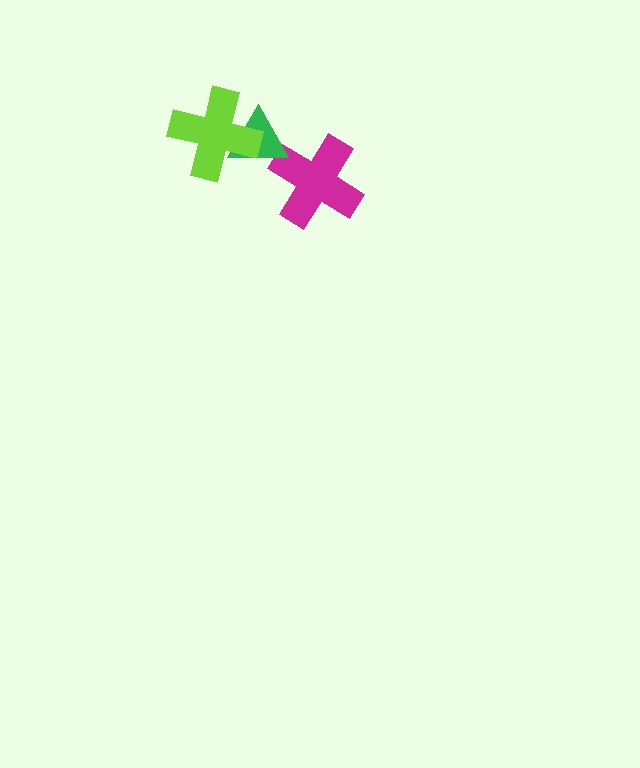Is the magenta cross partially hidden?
Yes, it is partially covered by another shape.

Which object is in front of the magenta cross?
The green triangle is in front of the magenta cross.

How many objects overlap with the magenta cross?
1 object overlaps with the magenta cross.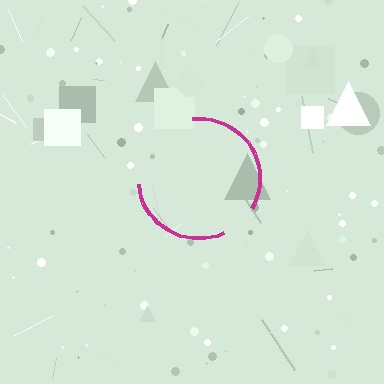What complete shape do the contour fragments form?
The contour fragments form a circle.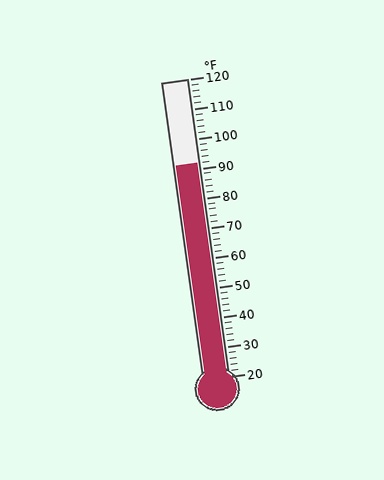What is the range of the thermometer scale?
The thermometer scale ranges from 20°F to 120°F.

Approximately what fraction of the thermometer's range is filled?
The thermometer is filled to approximately 70% of its range.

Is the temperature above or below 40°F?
The temperature is above 40°F.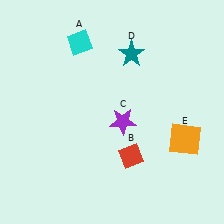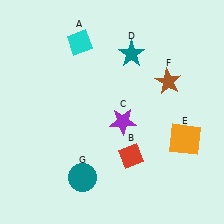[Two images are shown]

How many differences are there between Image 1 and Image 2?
There are 2 differences between the two images.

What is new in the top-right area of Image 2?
A brown star (F) was added in the top-right area of Image 2.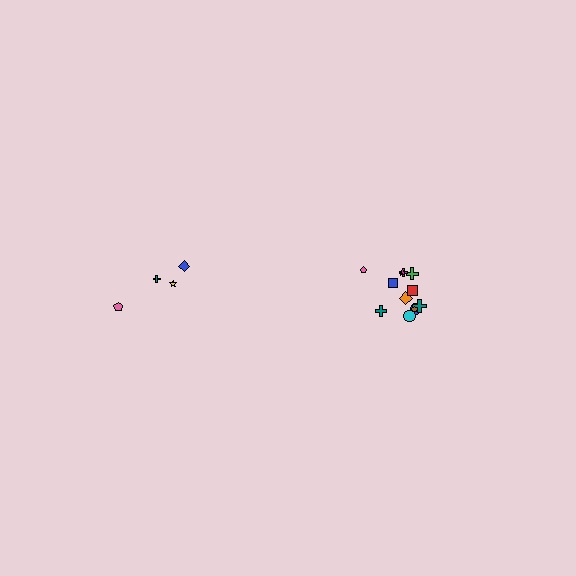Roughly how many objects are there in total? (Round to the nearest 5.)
Roughly 15 objects in total.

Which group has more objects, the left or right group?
The right group.